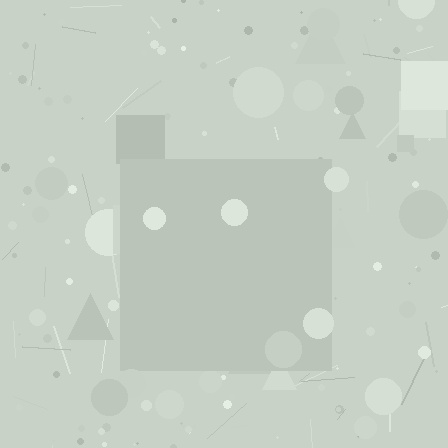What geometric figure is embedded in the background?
A square is embedded in the background.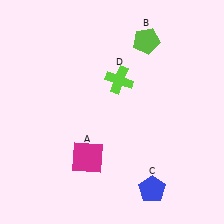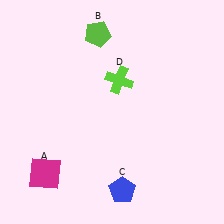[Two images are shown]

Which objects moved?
The objects that moved are: the magenta square (A), the lime pentagon (B), the blue pentagon (C).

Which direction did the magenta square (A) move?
The magenta square (A) moved left.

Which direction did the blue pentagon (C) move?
The blue pentagon (C) moved left.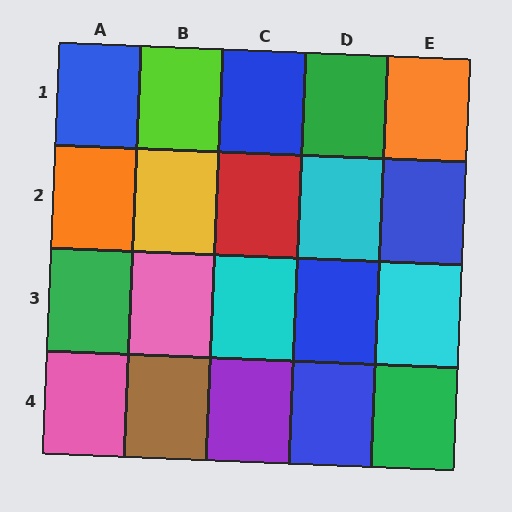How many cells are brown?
1 cell is brown.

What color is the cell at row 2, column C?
Red.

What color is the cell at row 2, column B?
Yellow.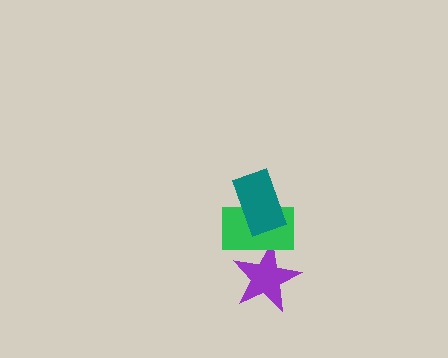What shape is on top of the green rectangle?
The teal rectangle is on top of the green rectangle.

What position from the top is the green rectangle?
The green rectangle is 2nd from the top.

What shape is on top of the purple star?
The green rectangle is on top of the purple star.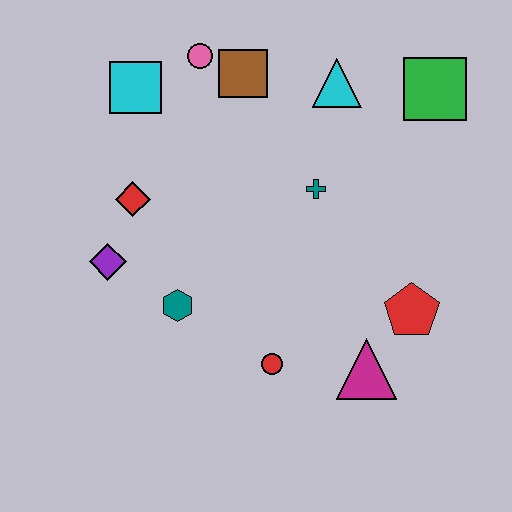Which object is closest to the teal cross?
The cyan triangle is closest to the teal cross.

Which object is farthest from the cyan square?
The magenta triangle is farthest from the cyan square.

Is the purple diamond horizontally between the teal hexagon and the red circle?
No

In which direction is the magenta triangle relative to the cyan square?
The magenta triangle is below the cyan square.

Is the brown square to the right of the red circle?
No